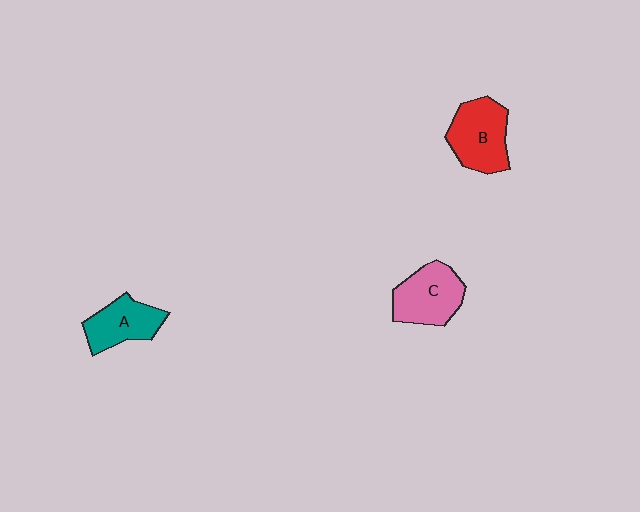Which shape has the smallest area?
Shape A (teal).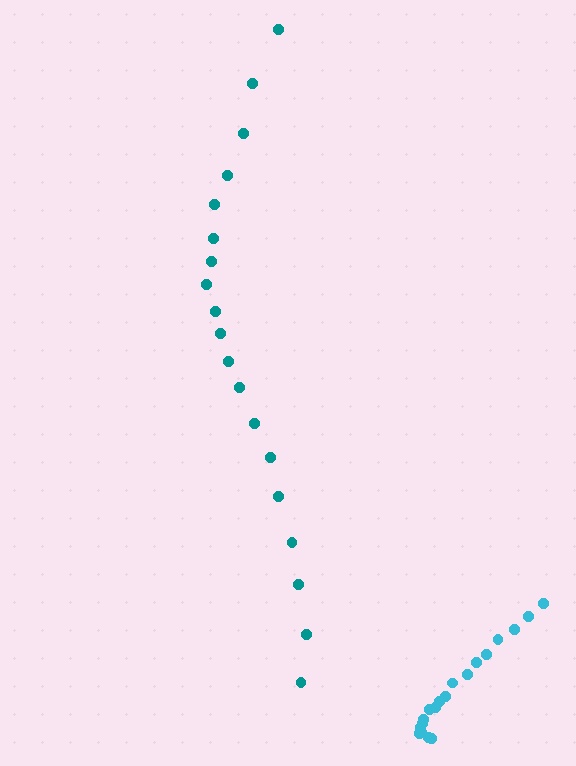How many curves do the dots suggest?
There are 2 distinct paths.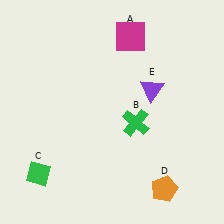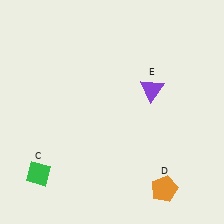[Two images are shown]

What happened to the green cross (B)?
The green cross (B) was removed in Image 2. It was in the bottom-right area of Image 1.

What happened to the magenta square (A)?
The magenta square (A) was removed in Image 2. It was in the top-right area of Image 1.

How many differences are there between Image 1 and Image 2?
There are 2 differences between the two images.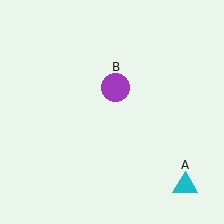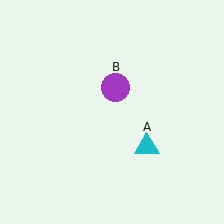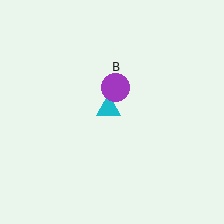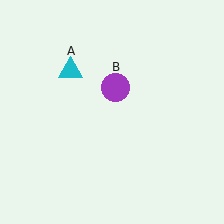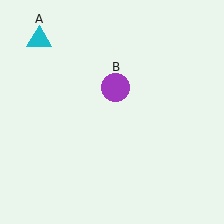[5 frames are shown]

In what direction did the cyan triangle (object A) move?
The cyan triangle (object A) moved up and to the left.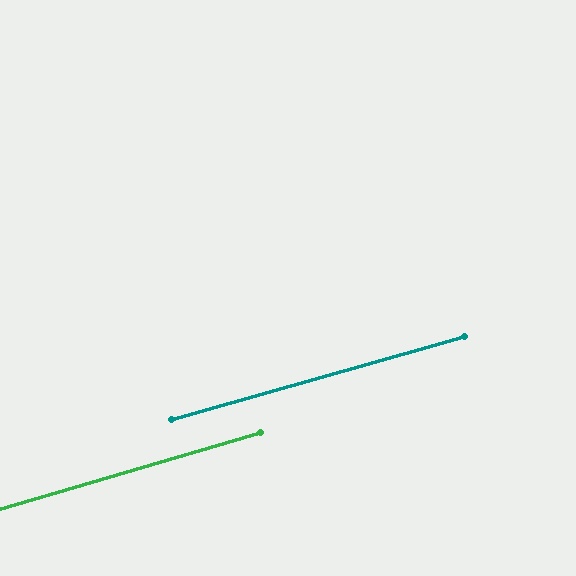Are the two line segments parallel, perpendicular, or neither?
Parallel — their directions differ by only 0.5°.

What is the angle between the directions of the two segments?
Approximately 0 degrees.